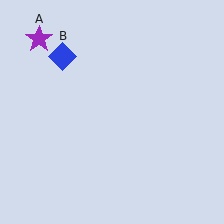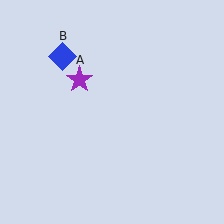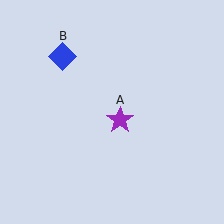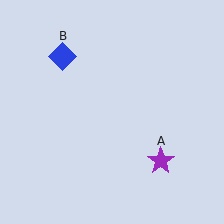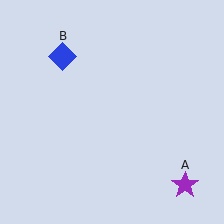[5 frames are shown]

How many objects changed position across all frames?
1 object changed position: purple star (object A).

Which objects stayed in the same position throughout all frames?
Blue diamond (object B) remained stationary.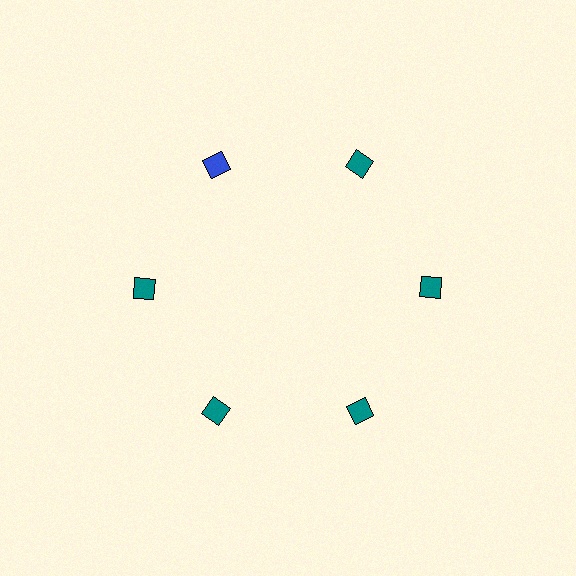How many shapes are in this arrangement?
There are 6 shapes arranged in a ring pattern.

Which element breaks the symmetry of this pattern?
The blue diamond at roughly the 11 o'clock position breaks the symmetry. All other shapes are teal diamonds.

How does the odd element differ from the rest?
It has a different color: blue instead of teal.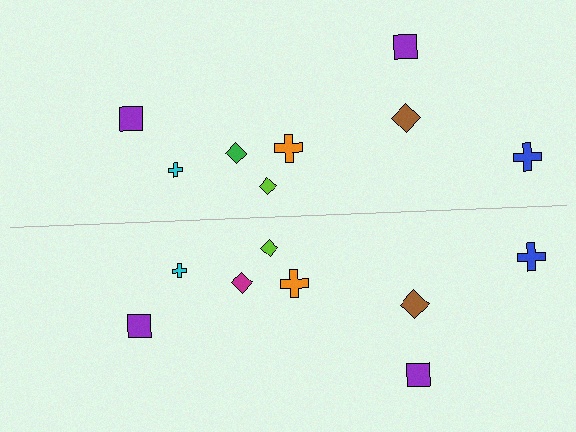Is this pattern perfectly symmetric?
No, the pattern is not perfectly symmetric. The magenta diamond on the bottom side breaks the symmetry — its mirror counterpart is green.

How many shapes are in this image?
There are 16 shapes in this image.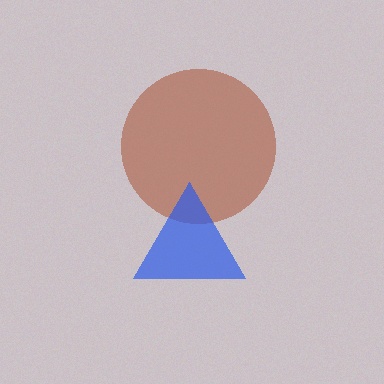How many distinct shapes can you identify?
There are 2 distinct shapes: a brown circle, a blue triangle.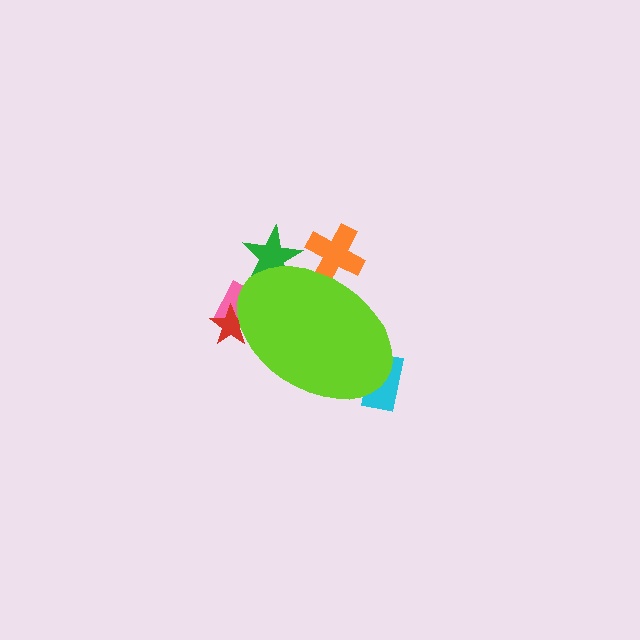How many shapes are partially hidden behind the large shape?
5 shapes are partially hidden.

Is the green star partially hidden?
Yes, the green star is partially hidden behind the lime ellipse.